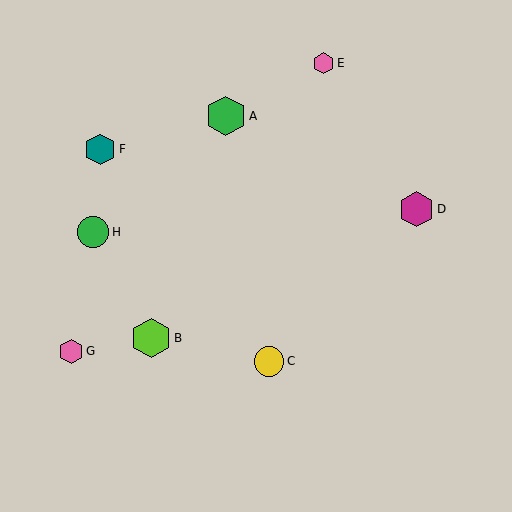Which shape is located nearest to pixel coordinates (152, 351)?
The lime hexagon (labeled B) at (151, 338) is nearest to that location.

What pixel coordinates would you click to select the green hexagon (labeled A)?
Click at (226, 116) to select the green hexagon A.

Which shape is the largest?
The lime hexagon (labeled B) is the largest.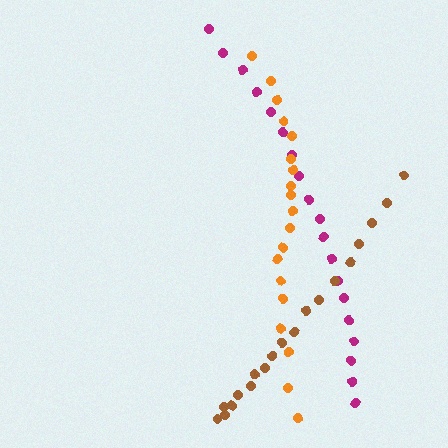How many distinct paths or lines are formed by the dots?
There are 3 distinct paths.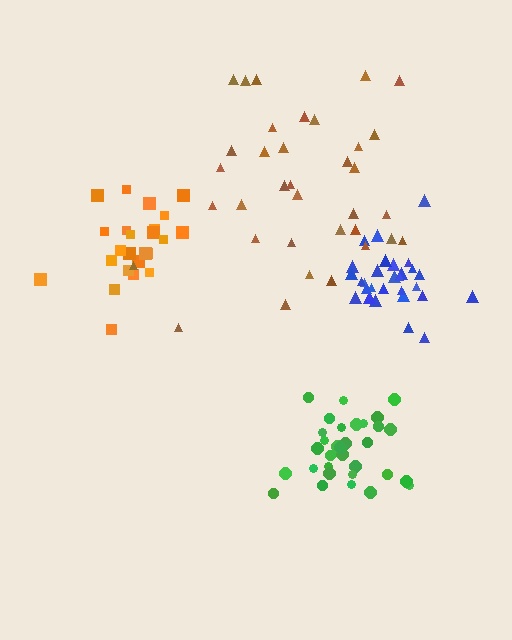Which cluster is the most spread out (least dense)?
Brown.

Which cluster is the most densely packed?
Blue.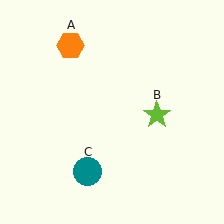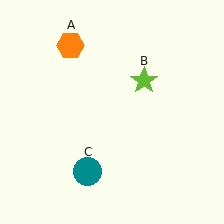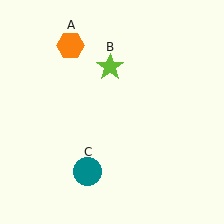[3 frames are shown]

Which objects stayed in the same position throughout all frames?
Orange hexagon (object A) and teal circle (object C) remained stationary.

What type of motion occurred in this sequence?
The lime star (object B) rotated counterclockwise around the center of the scene.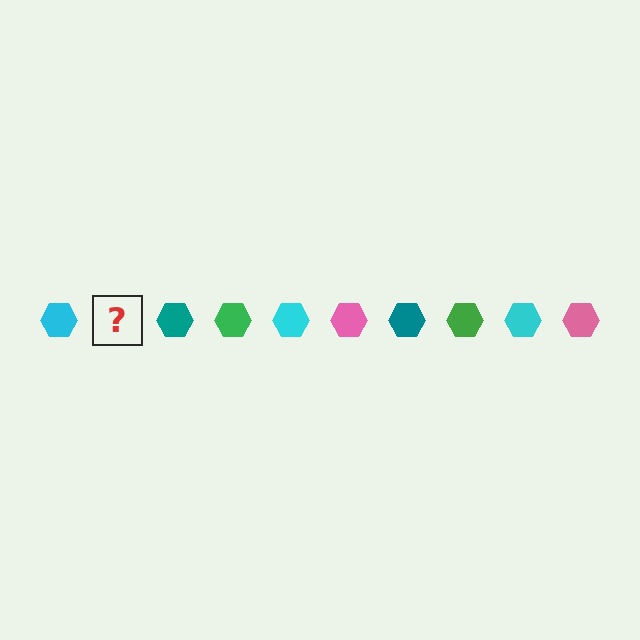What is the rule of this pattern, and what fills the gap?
The rule is that the pattern cycles through cyan, pink, teal, green hexagons. The gap should be filled with a pink hexagon.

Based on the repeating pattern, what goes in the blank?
The blank should be a pink hexagon.